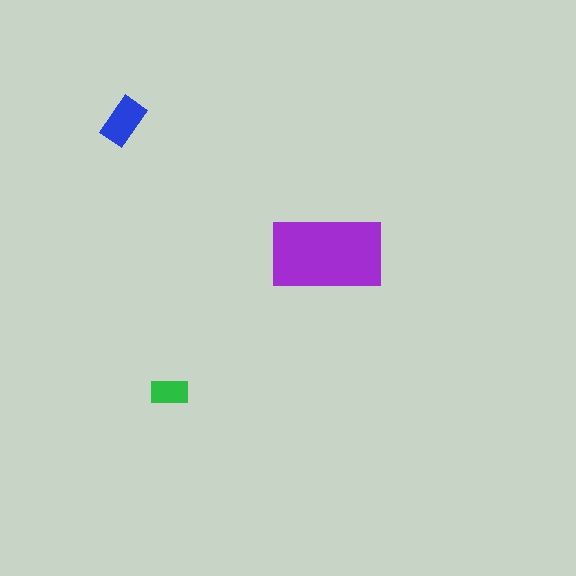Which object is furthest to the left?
The blue rectangle is leftmost.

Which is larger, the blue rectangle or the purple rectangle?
The purple one.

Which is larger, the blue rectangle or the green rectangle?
The blue one.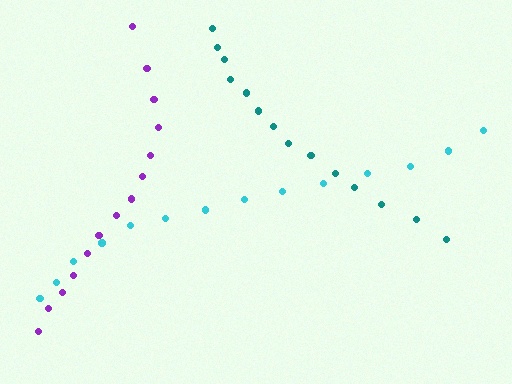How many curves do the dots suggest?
There are 3 distinct paths.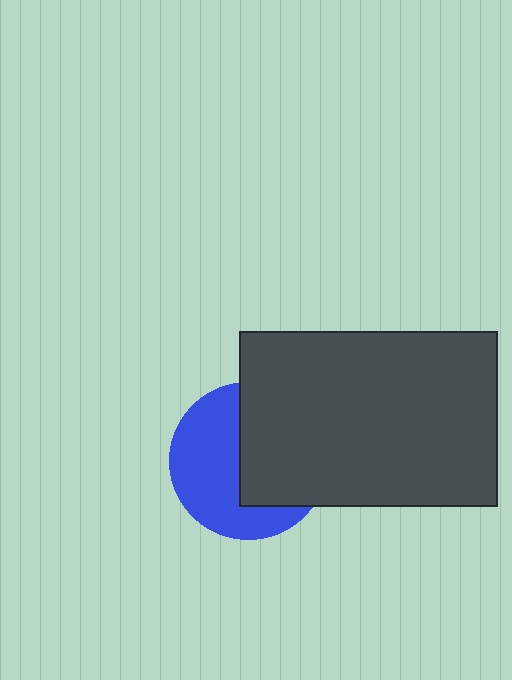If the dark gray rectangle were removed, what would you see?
You would see the complete blue circle.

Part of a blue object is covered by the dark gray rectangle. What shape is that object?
It is a circle.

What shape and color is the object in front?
The object in front is a dark gray rectangle.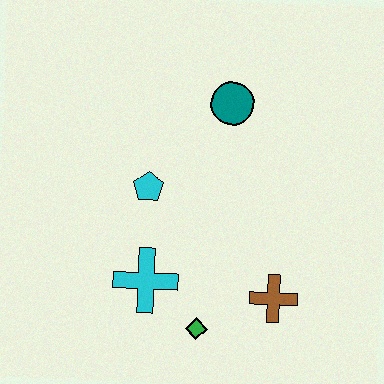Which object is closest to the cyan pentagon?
The cyan cross is closest to the cyan pentagon.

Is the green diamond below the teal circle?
Yes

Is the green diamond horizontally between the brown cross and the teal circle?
No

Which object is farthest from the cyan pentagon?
The brown cross is farthest from the cyan pentagon.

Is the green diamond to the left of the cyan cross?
No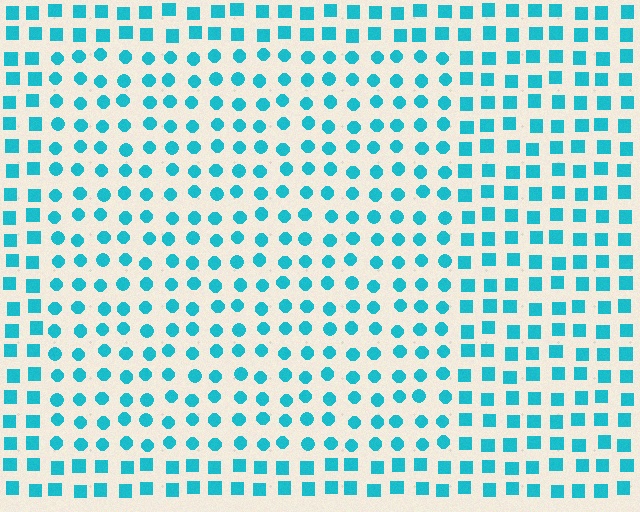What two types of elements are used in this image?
The image uses circles inside the rectangle region and squares outside it.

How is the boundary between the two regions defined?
The boundary is defined by a change in element shape: circles inside vs. squares outside. All elements share the same color and spacing.